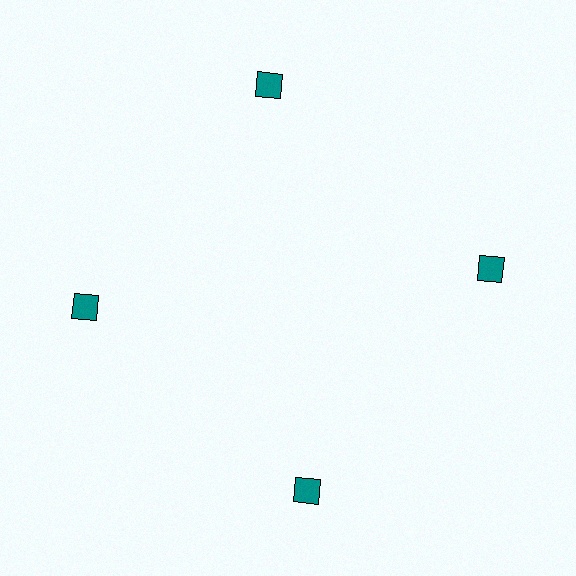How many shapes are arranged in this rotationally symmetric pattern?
There are 4 shapes, arranged in 4 groups of 1.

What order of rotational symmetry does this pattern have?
This pattern has 4-fold rotational symmetry.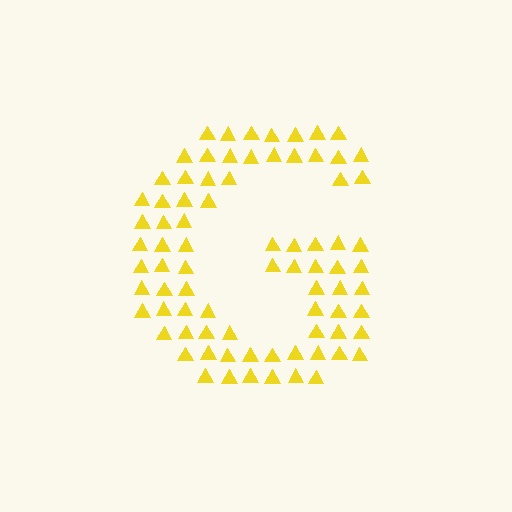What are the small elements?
The small elements are triangles.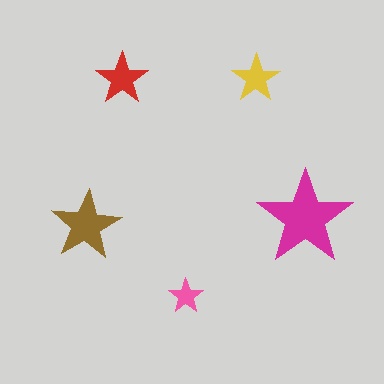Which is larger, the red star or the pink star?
The red one.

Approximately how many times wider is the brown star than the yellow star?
About 1.5 times wider.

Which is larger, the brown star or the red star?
The brown one.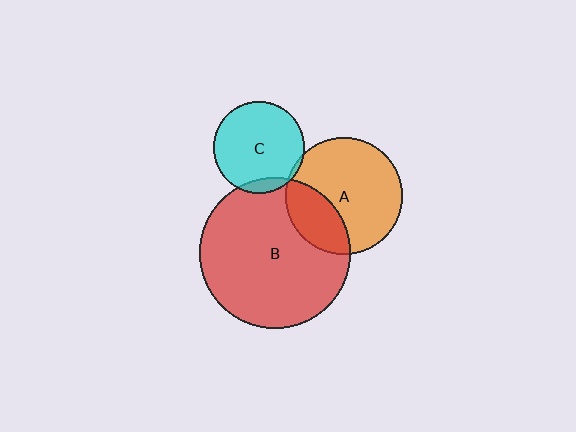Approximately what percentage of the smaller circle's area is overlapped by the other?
Approximately 10%.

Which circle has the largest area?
Circle B (red).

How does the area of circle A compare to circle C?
Approximately 1.6 times.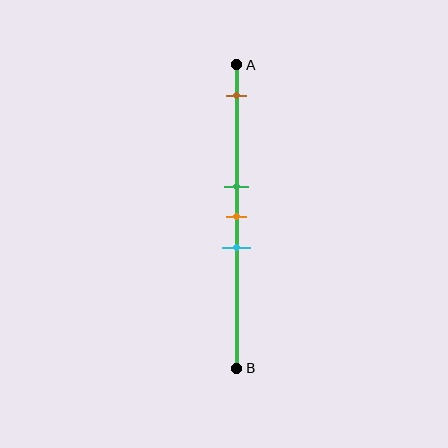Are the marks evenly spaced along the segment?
No, the marks are not evenly spaced.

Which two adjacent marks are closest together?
The green and orange marks are the closest adjacent pair.